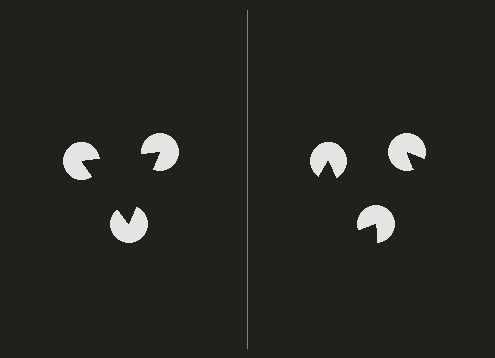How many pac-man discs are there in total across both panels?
6 — 3 on each side.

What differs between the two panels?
The pac-man discs are positioned identically on both sides; only the wedge orientations differ. On the left they align to a triangle; on the right they are misaligned.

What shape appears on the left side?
An illusory triangle.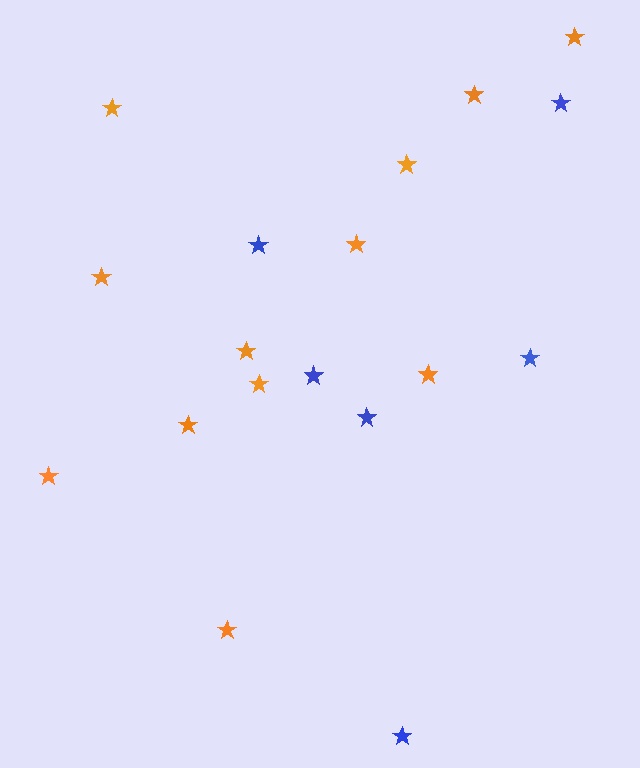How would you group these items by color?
There are 2 groups: one group of orange stars (12) and one group of blue stars (6).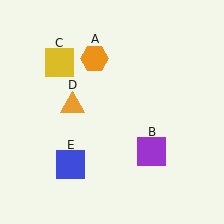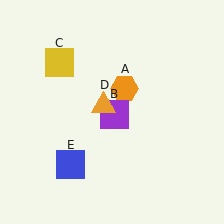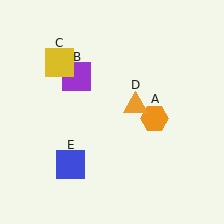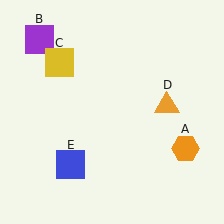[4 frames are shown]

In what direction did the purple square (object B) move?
The purple square (object B) moved up and to the left.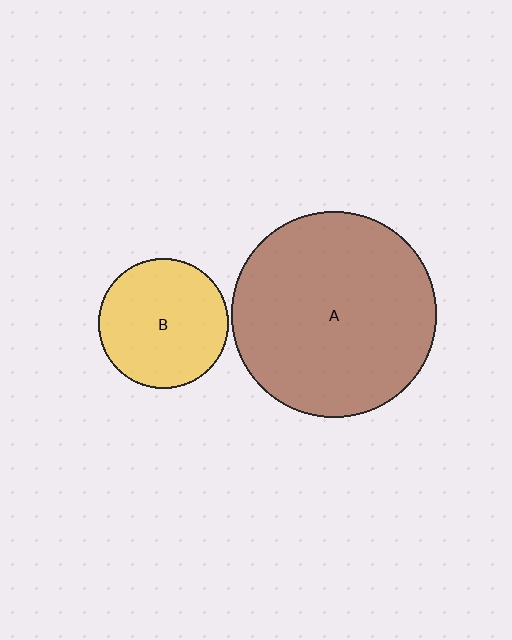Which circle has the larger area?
Circle A (brown).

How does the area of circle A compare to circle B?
Approximately 2.5 times.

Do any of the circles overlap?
No, none of the circles overlap.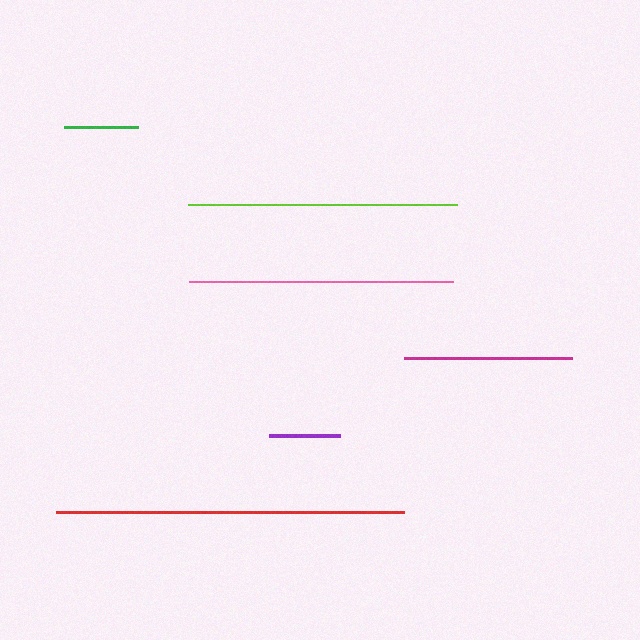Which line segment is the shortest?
The purple line is the shortest at approximately 71 pixels.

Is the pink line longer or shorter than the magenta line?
The pink line is longer than the magenta line.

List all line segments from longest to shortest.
From longest to shortest: red, lime, pink, magenta, green, purple.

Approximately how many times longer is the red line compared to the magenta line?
The red line is approximately 2.1 times the length of the magenta line.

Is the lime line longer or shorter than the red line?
The red line is longer than the lime line.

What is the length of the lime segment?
The lime segment is approximately 269 pixels long.